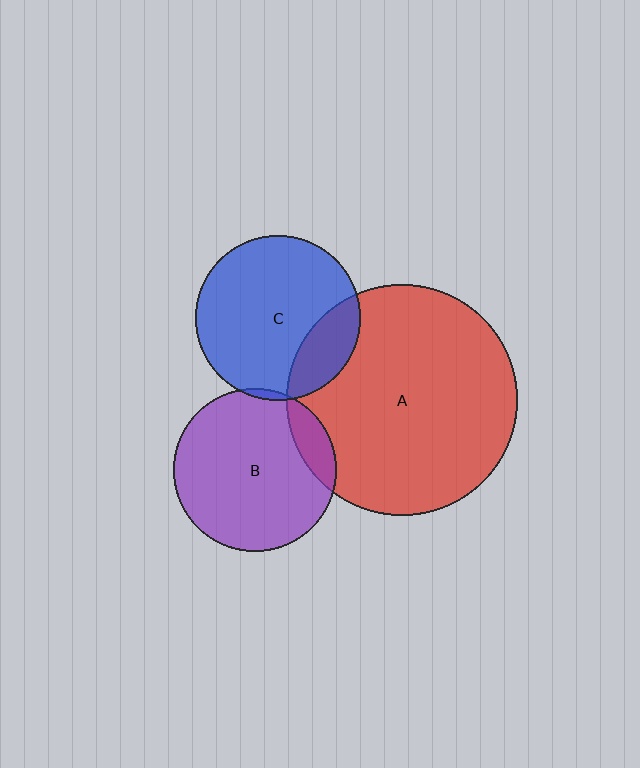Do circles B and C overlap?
Yes.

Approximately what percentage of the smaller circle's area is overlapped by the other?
Approximately 5%.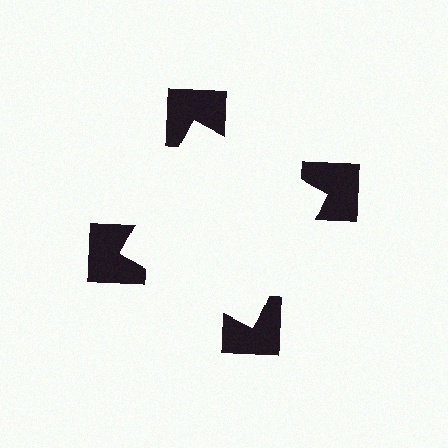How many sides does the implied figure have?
4 sides.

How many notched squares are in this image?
There are 4 — one at each vertex of the illusory square.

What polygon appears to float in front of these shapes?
An illusory square — its edges are inferred from the aligned wedge cuts in the notched squares, not physically drawn.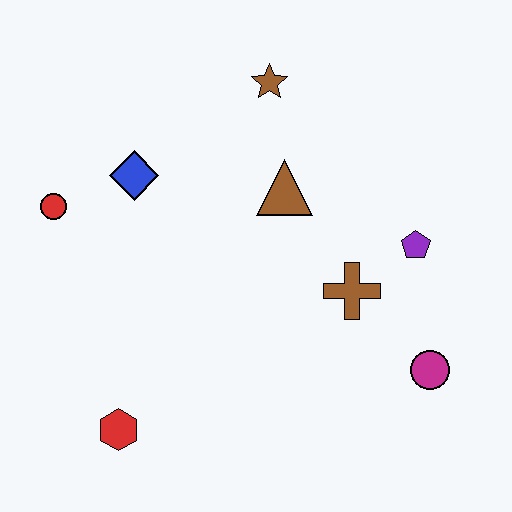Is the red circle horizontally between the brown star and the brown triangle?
No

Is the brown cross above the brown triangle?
No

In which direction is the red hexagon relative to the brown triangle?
The red hexagon is below the brown triangle.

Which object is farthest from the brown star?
The red hexagon is farthest from the brown star.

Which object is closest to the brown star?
The brown triangle is closest to the brown star.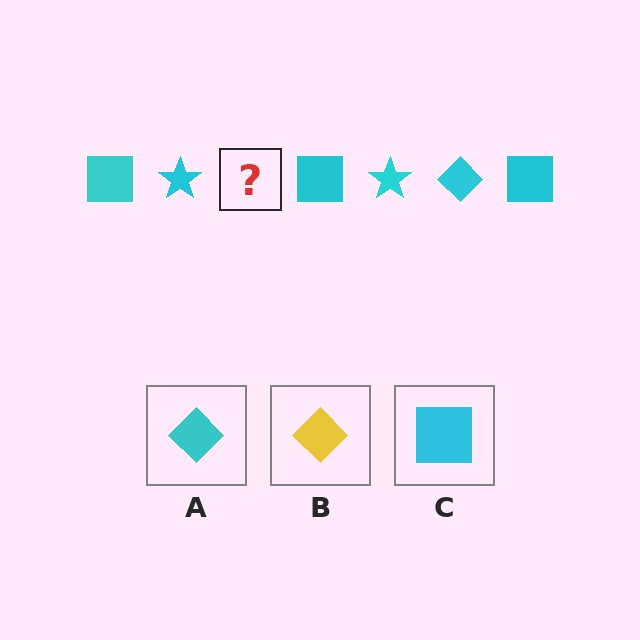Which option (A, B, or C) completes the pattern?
A.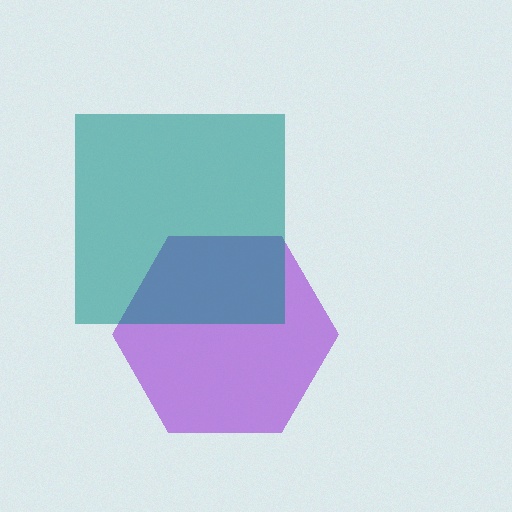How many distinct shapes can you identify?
There are 2 distinct shapes: a purple hexagon, a teal square.